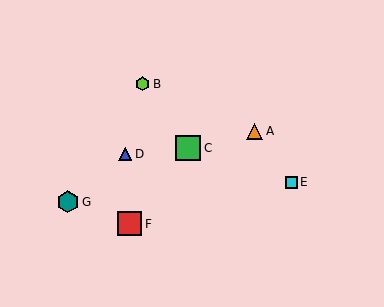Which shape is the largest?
The green square (labeled C) is the largest.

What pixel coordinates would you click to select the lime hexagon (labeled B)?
Click at (143, 84) to select the lime hexagon B.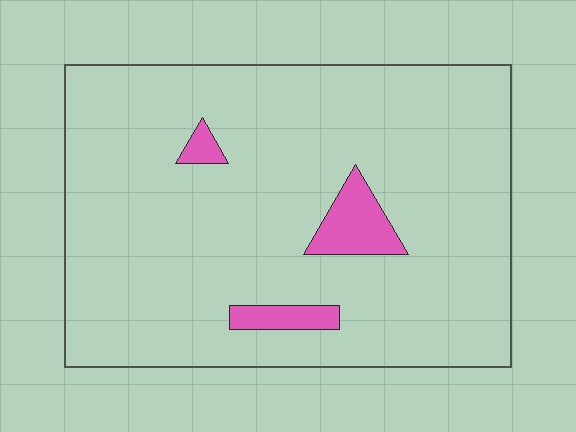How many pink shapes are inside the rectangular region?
3.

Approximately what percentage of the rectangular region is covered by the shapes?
Approximately 5%.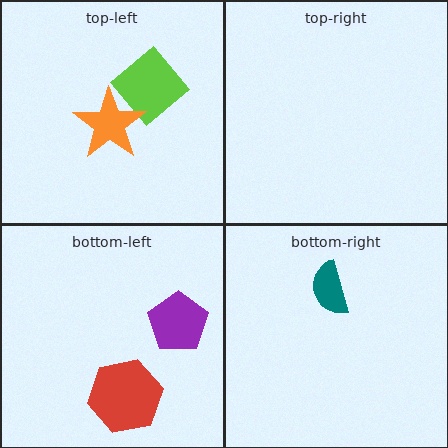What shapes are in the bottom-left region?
The purple pentagon, the red hexagon.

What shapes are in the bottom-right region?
The teal semicircle.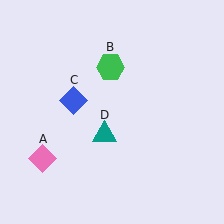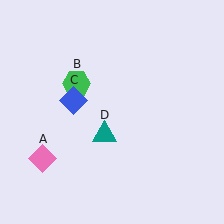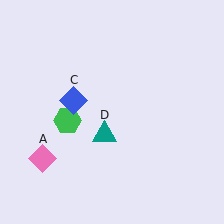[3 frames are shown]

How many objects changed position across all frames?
1 object changed position: green hexagon (object B).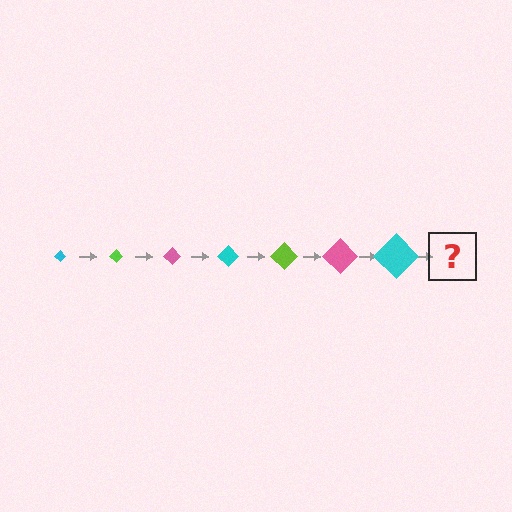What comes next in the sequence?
The next element should be a lime diamond, larger than the previous one.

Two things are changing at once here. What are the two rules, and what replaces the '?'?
The two rules are that the diamond grows larger each step and the color cycles through cyan, lime, and pink. The '?' should be a lime diamond, larger than the previous one.